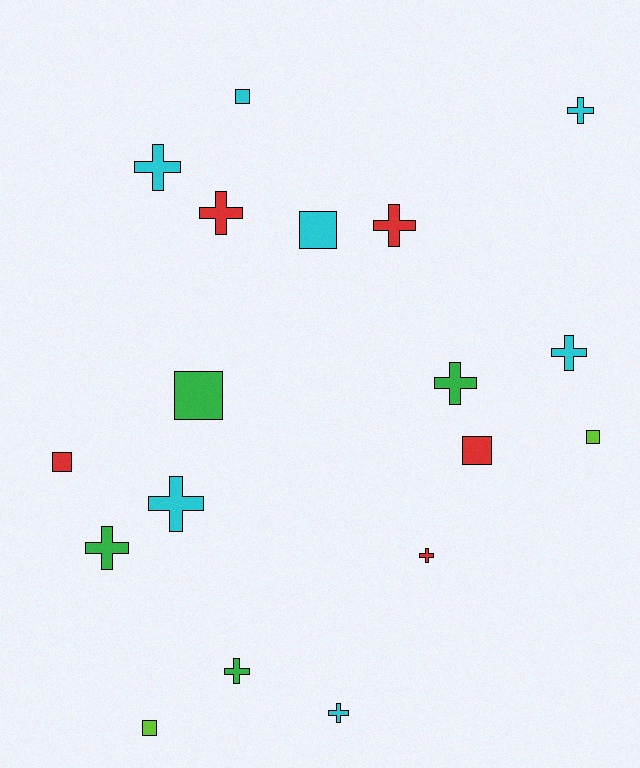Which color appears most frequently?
Cyan, with 7 objects.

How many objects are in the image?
There are 18 objects.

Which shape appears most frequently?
Cross, with 11 objects.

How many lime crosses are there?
There are no lime crosses.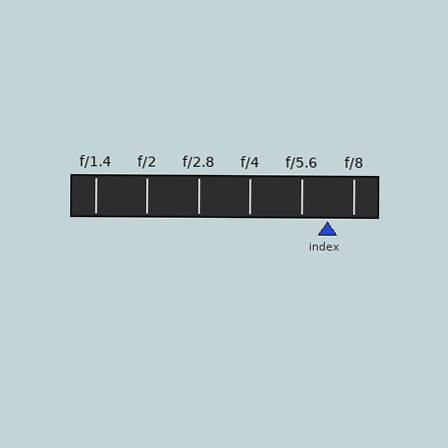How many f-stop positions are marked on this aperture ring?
There are 6 f-stop positions marked.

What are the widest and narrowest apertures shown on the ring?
The widest aperture shown is f/1.4 and the narrowest is f/8.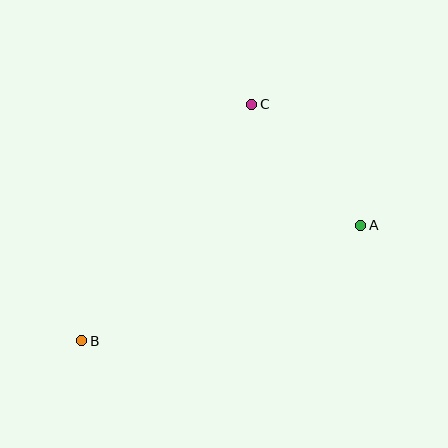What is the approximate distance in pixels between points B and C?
The distance between B and C is approximately 291 pixels.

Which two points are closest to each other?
Points A and C are closest to each other.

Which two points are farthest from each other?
Points A and B are farthest from each other.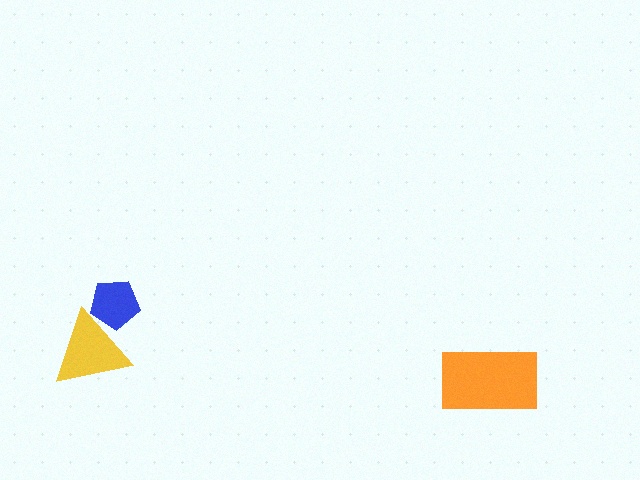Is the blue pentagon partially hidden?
Yes, it is partially covered by another shape.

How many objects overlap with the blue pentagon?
1 object overlaps with the blue pentagon.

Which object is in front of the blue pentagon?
The yellow triangle is in front of the blue pentagon.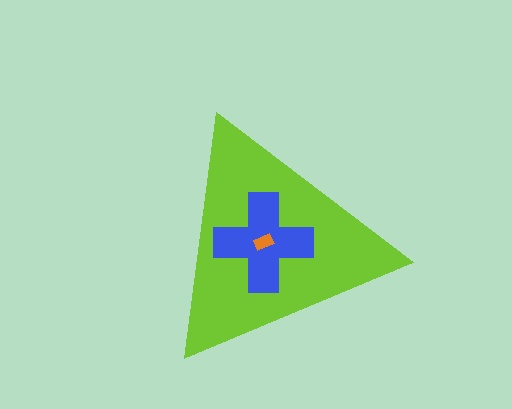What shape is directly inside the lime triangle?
The blue cross.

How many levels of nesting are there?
3.